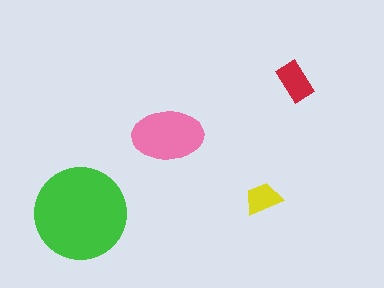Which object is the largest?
The green circle.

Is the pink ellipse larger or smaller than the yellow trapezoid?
Larger.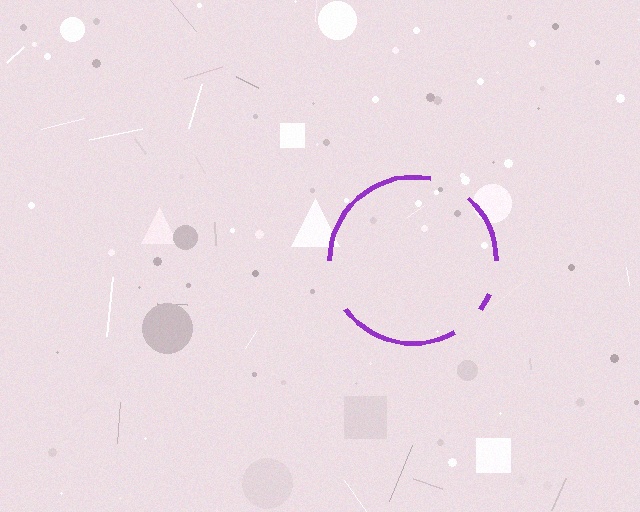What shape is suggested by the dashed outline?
The dashed outline suggests a circle.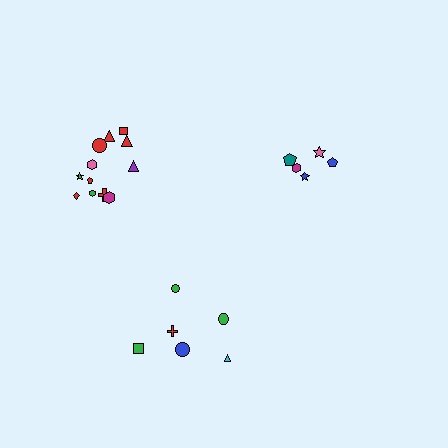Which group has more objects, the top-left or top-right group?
The top-left group.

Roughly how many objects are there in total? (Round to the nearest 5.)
Roughly 25 objects in total.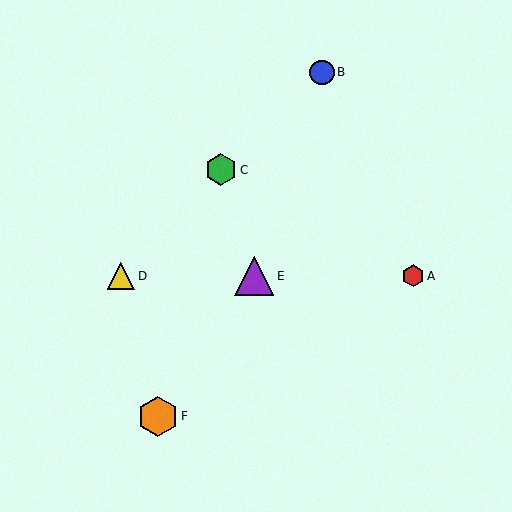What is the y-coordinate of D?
Object D is at y≈276.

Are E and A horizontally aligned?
Yes, both are at y≈276.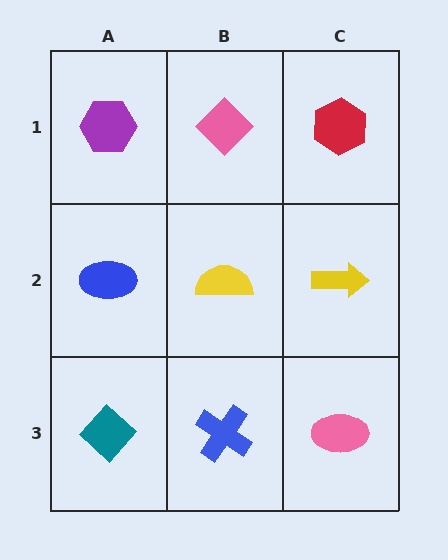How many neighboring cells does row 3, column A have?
2.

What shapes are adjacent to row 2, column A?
A purple hexagon (row 1, column A), a teal diamond (row 3, column A), a yellow semicircle (row 2, column B).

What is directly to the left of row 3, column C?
A blue cross.